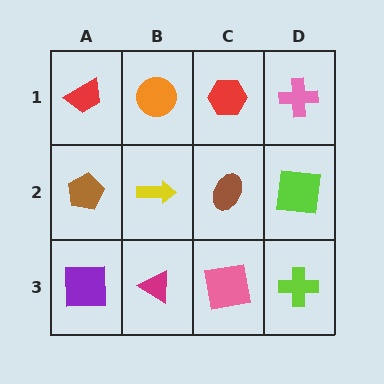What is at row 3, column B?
A magenta triangle.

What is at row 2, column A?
A brown pentagon.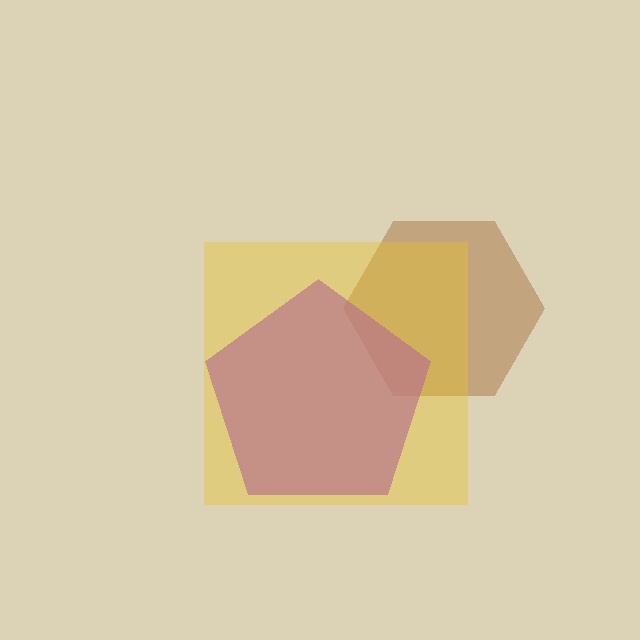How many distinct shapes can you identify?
There are 3 distinct shapes: a brown hexagon, a purple pentagon, a yellow square.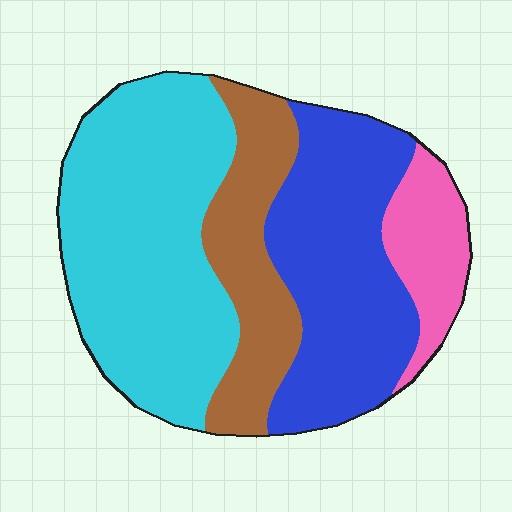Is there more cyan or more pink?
Cyan.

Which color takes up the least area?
Pink, at roughly 10%.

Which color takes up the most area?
Cyan, at roughly 40%.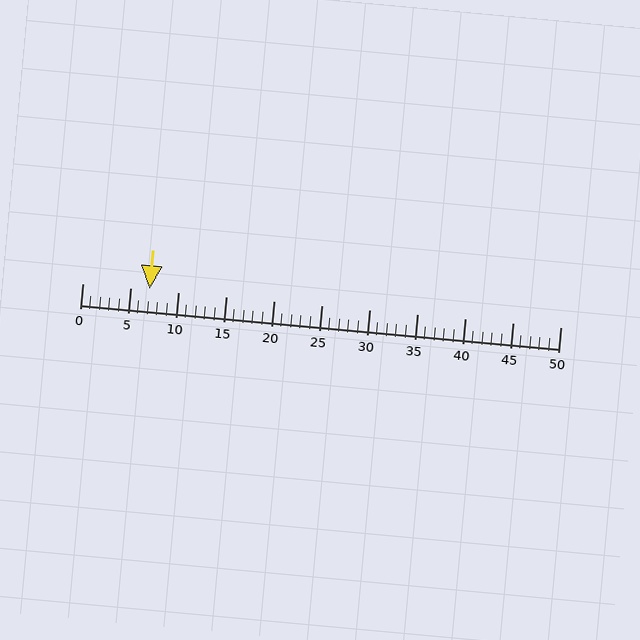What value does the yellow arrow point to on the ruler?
The yellow arrow points to approximately 7.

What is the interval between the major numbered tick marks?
The major tick marks are spaced 5 units apart.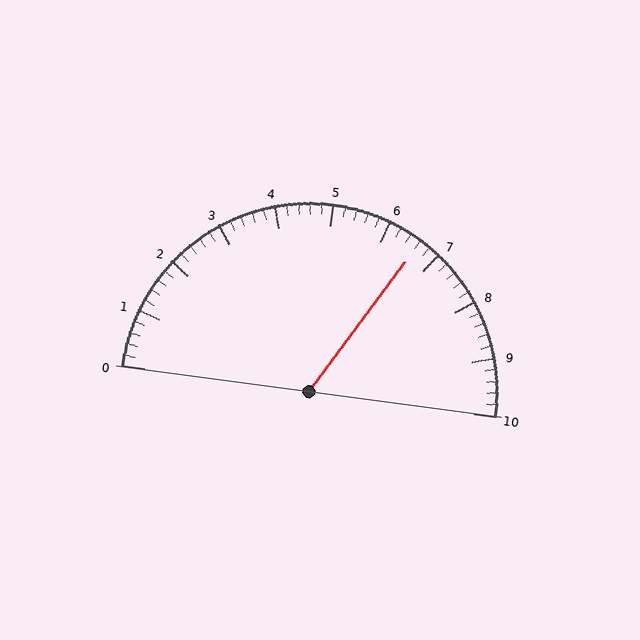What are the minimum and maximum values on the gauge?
The gauge ranges from 0 to 10.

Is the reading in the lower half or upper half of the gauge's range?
The reading is in the upper half of the range (0 to 10).